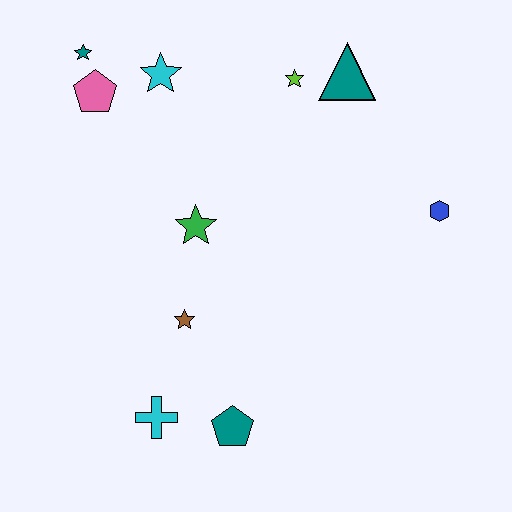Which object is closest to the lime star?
The teal triangle is closest to the lime star.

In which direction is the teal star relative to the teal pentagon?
The teal star is above the teal pentagon.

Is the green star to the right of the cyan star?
Yes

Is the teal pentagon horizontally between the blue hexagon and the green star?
Yes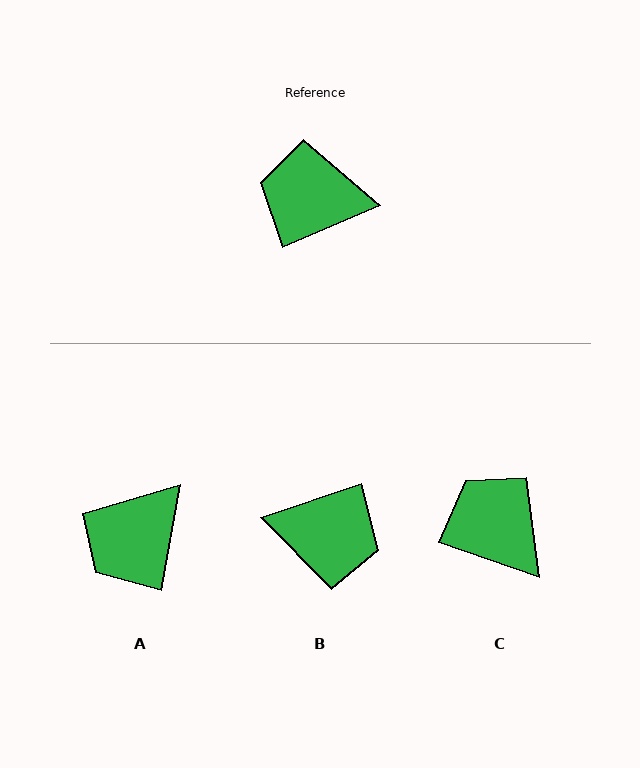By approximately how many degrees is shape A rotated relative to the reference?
Approximately 57 degrees counter-clockwise.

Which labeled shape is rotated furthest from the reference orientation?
B, about 175 degrees away.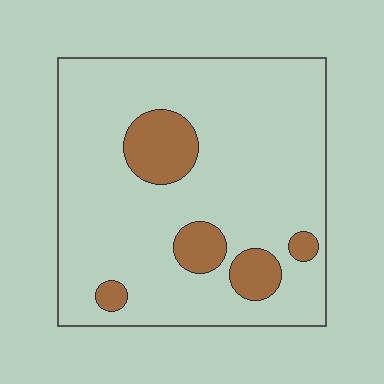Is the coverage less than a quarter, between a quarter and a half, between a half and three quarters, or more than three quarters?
Less than a quarter.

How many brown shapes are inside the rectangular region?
5.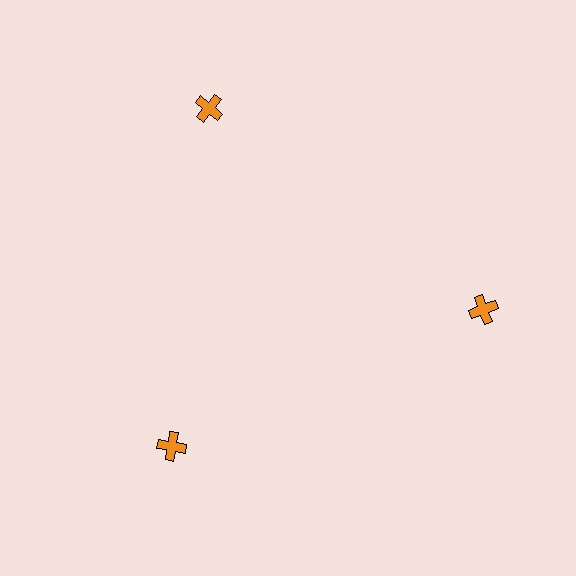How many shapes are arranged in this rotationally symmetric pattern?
There are 3 shapes, arranged in 3 groups of 1.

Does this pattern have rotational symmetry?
Yes, this pattern has 3-fold rotational symmetry. It looks the same after rotating 120 degrees around the center.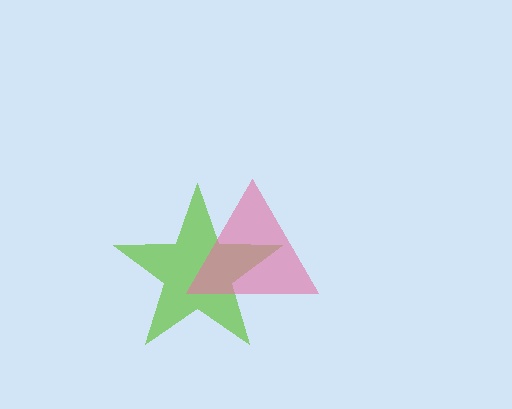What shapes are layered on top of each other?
The layered shapes are: a lime star, a pink triangle.